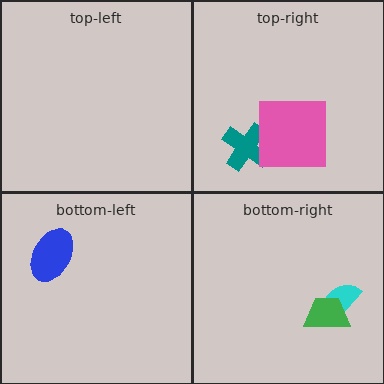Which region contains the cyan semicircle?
The bottom-right region.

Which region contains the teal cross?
The top-right region.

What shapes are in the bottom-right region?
The cyan semicircle, the green trapezoid.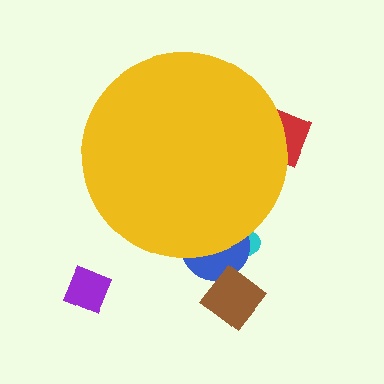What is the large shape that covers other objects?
A yellow circle.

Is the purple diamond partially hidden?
No, the purple diamond is fully visible.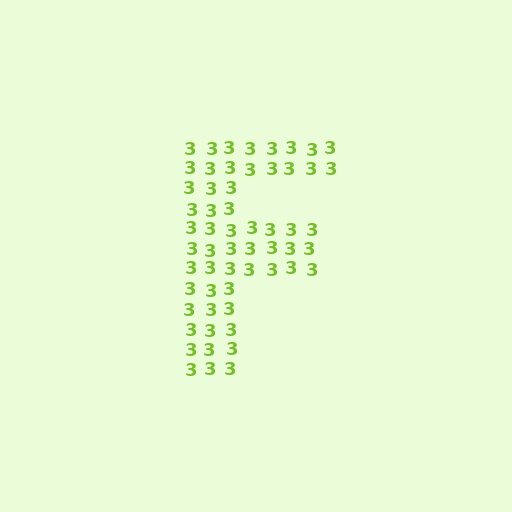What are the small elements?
The small elements are digit 3's.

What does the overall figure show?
The overall figure shows the letter F.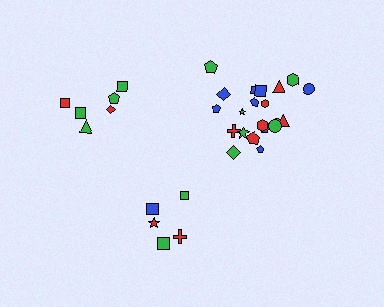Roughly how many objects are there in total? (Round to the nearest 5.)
Roughly 35 objects in total.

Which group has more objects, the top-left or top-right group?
The top-right group.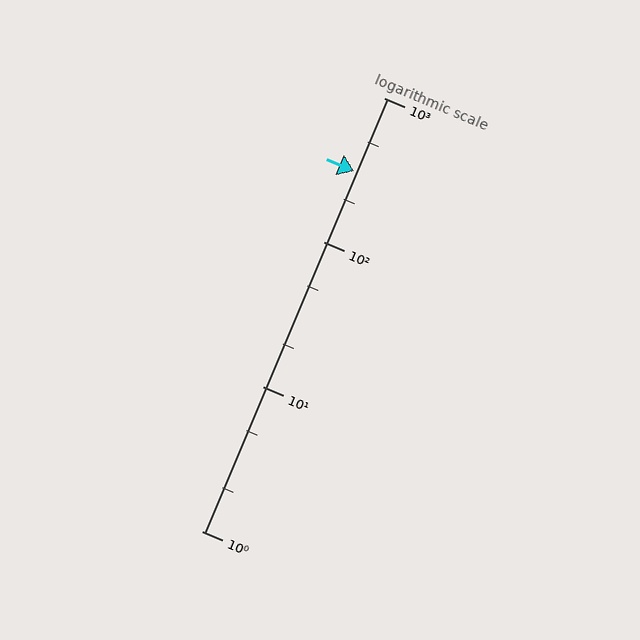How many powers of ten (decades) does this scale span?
The scale spans 3 decades, from 1 to 1000.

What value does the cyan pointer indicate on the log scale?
The pointer indicates approximately 310.